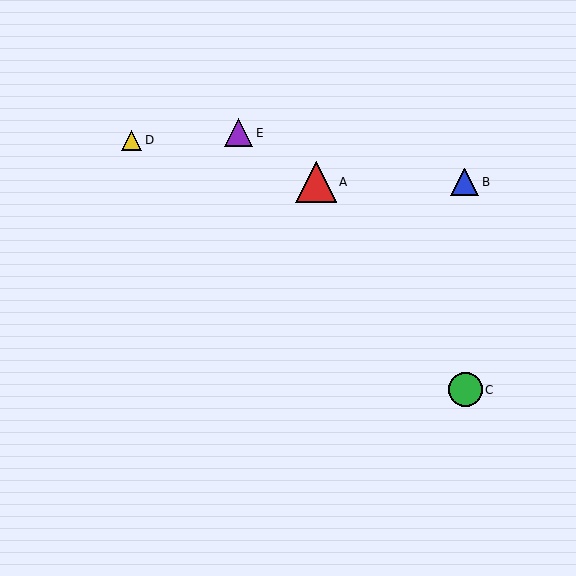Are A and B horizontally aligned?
Yes, both are at y≈182.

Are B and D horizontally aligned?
No, B is at y≈182 and D is at y≈140.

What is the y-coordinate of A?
Object A is at y≈182.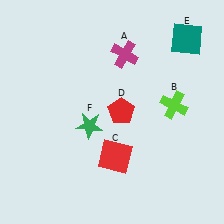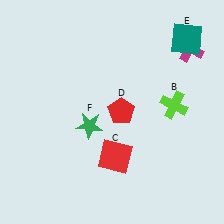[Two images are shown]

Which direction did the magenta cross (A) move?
The magenta cross (A) moved right.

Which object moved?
The magenta cross (A) moved right.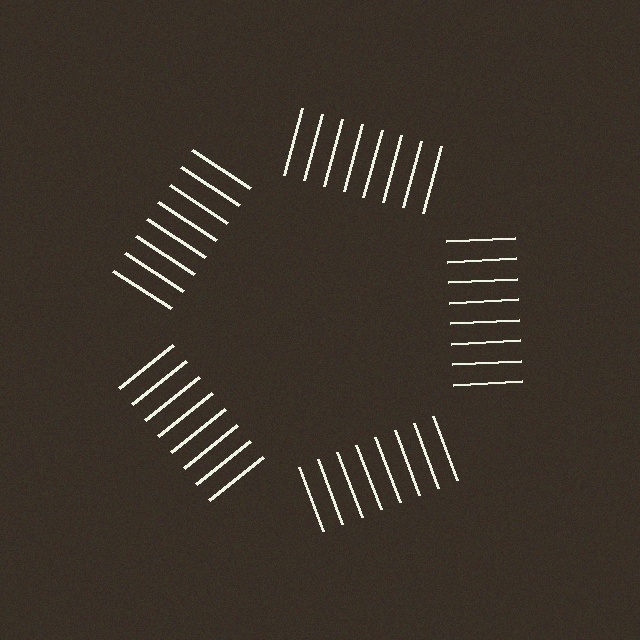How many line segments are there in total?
40 — 8 along each of the 5 edges.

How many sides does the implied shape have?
5 sides — the line-ends trace a pentagon.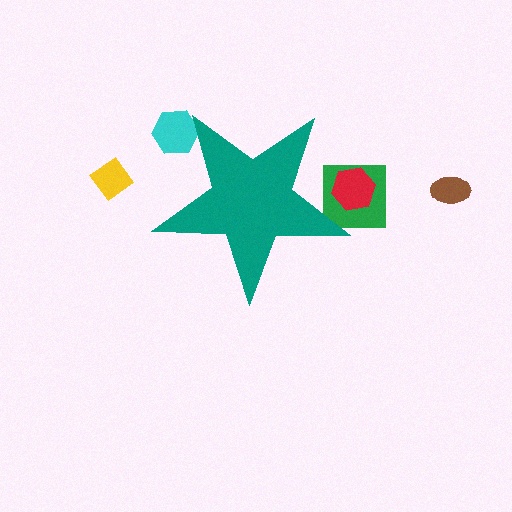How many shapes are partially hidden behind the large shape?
3 shapes are partially hidden.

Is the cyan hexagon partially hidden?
Yes, the cyan hexagon is partially hidden behind the teal star.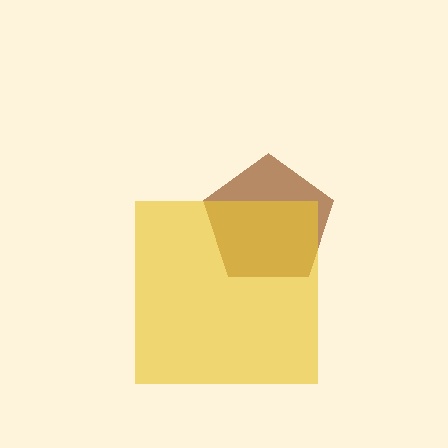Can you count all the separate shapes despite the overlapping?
Yes, there are 2 separate shapes.